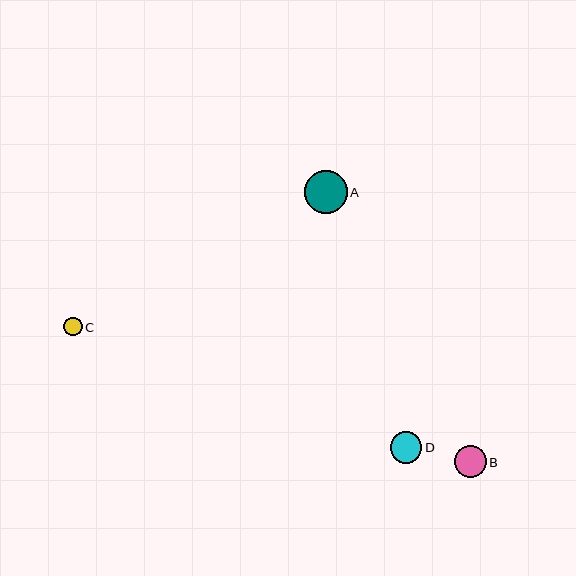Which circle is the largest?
Circle A is the largest with a size of approximately 43 pixels.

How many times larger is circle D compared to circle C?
Circle D is approximately 1.7 times the size of circle C.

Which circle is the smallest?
Circle C is the smallest with a size of approximately 18 pixels.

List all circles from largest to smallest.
From largest to smallest: A, B, D, C.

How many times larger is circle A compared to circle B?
Circle A is approximately 1.4 times the size of circle B.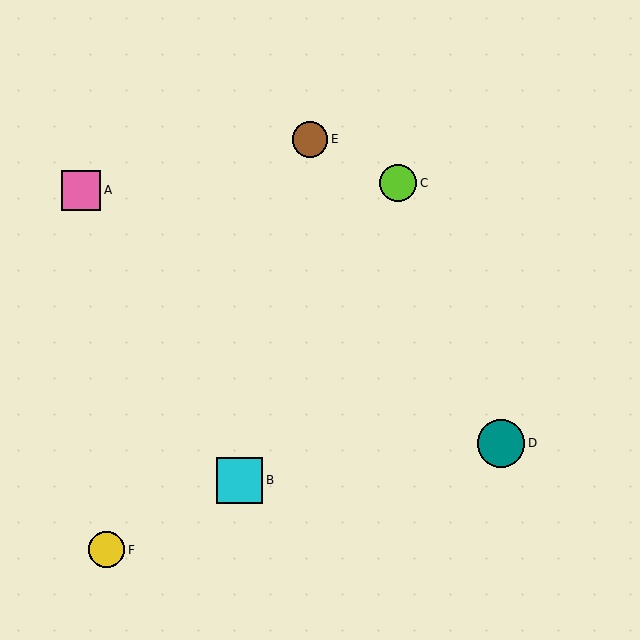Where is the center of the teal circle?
The center of the teal circle is at (501, 443).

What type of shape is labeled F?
Shape F is a yellow circle.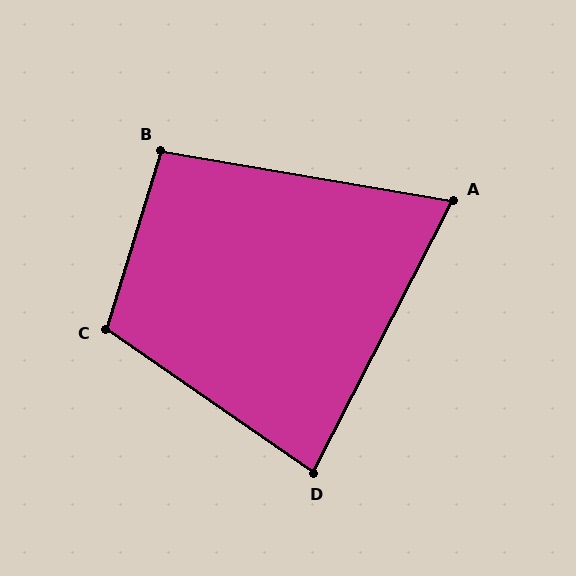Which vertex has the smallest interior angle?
A, at approximately 72 degrees.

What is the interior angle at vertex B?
Approximately 98 degrees (obtuse).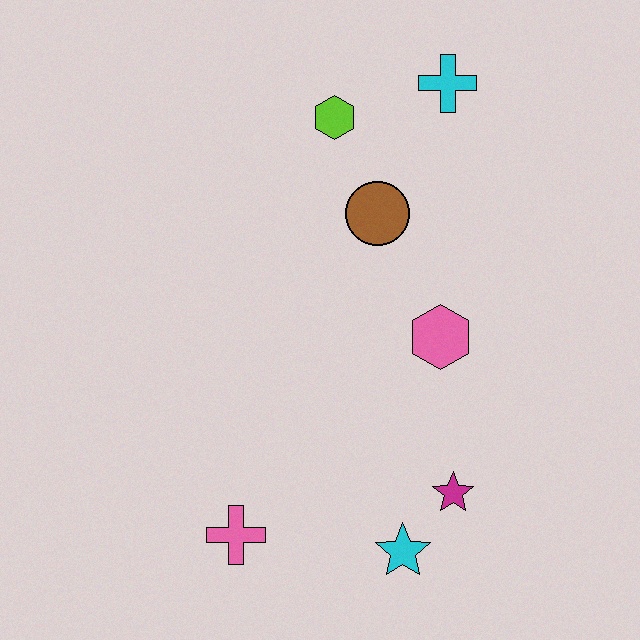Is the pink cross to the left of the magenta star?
Yes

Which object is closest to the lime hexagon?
The brown circle is closest to the lime hexagon.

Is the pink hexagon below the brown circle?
Yes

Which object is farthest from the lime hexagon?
The cyan star is farthest from the lime hexagon.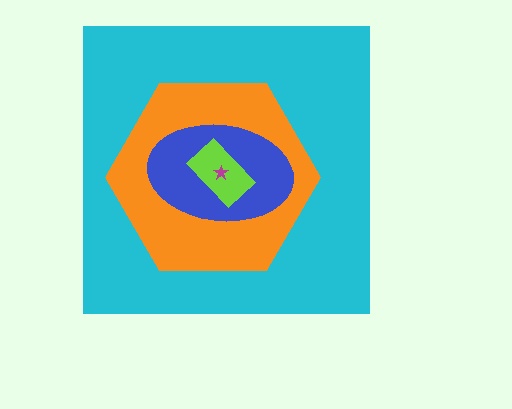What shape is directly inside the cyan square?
The orange hexagon.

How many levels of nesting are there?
5.